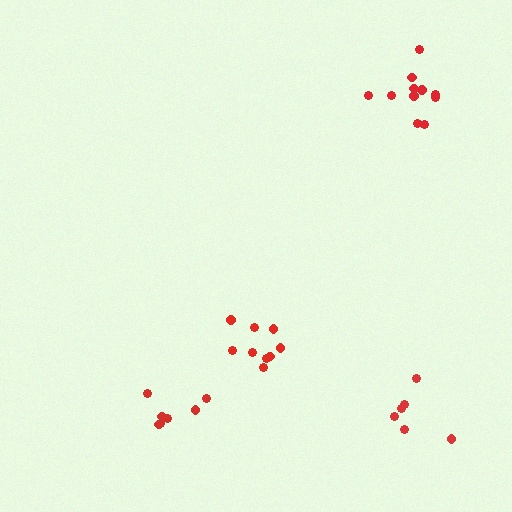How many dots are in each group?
Group 1: 6 dots, Group 2: 7 dots, Group 3: 11 dots, Group 4: 9 dots (33 total).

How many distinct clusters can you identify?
There are 4 distinct clusters.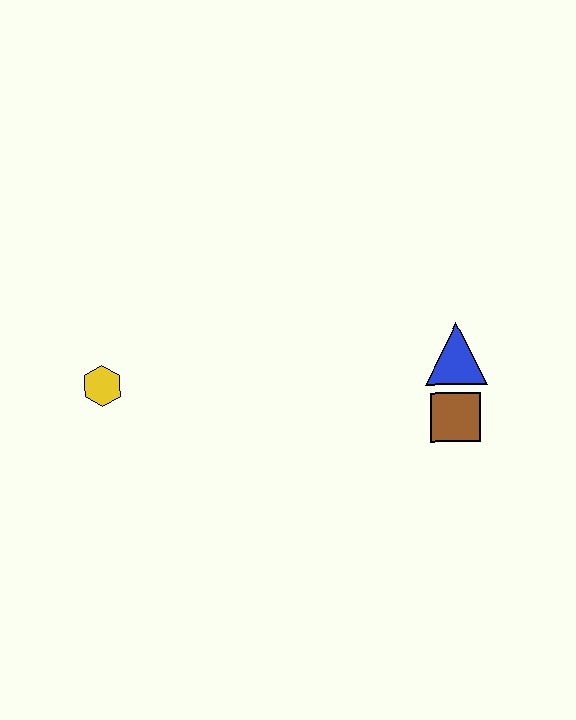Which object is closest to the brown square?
The blue triangle is closest to the brown square.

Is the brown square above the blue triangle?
No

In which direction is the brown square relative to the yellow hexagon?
The brown square is to the right of the yellow hexagon.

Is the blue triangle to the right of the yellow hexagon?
Yes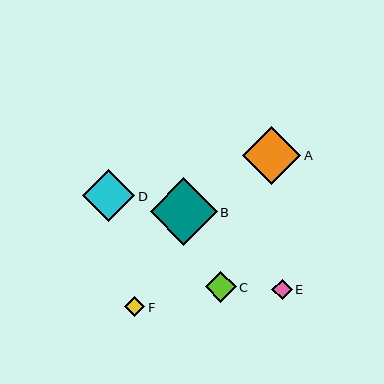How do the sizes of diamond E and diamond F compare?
Diamond E and diamond F are approximately the same size.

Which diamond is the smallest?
Diamond F is the smallest with a size of approximately 20 pixels.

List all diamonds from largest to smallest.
From largest to smallest: B, A, D, C, E, F.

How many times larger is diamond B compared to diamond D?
Diamond B is approximately 1.3 times the size of diamond D.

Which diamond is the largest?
Diamond B is the largest with a size of approximately 67 pixels.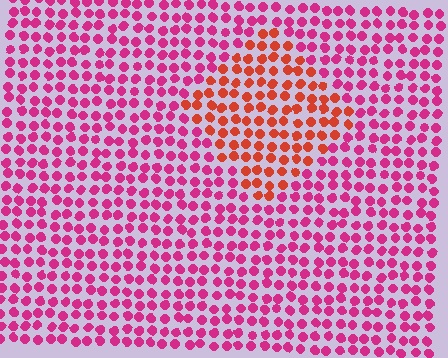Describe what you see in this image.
The image is filled with small magenta elements in a uniform arrangement. A diamond-shaped region is visible where the elements are tinted to a slightly different hue, forming a subtle color boundary.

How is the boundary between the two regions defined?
The boundary is defined purely by a slight shift in hue (about 41 degrees). Spacing, size, and orientation are identical on both sides.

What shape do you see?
I see a diamond.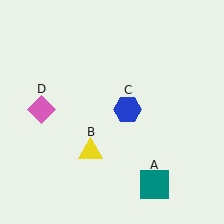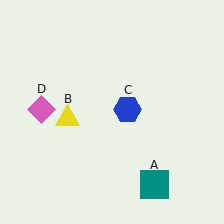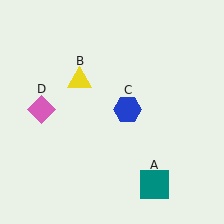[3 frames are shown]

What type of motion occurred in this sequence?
The yellow triangle (object B) rotated clockwise around the center of the scene.